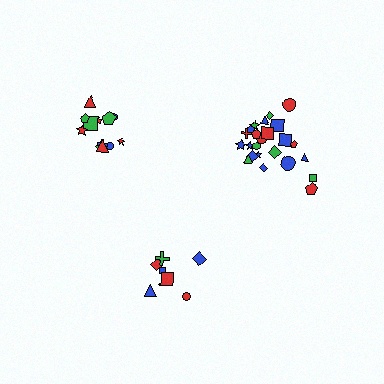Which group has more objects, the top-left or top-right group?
The top-right group.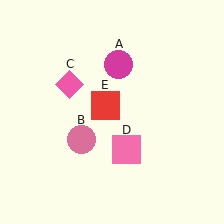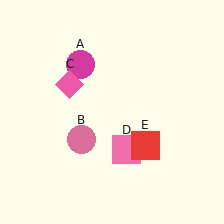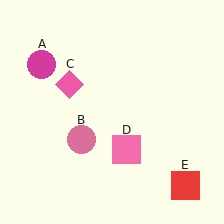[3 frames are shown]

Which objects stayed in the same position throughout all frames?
Pink circle (object B) and pink diamond (object C) and pink square (object D) remained stationary.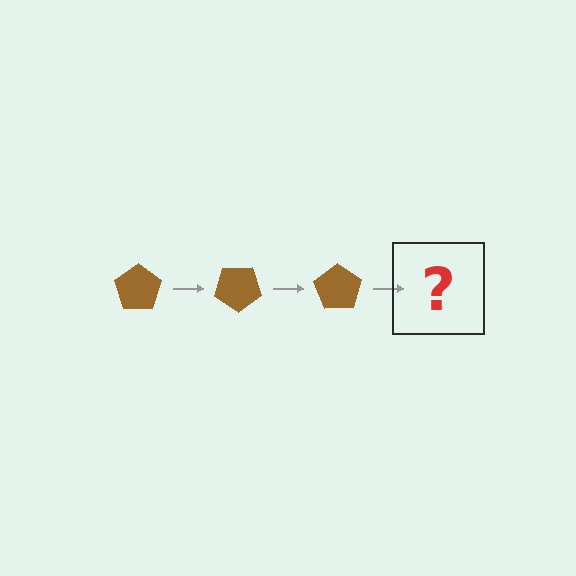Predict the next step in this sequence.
The next step is a brown pentagon rotated 105 degrees.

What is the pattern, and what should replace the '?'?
The pattern is that the pentagon rotates 35 degrees each step. The '?' should be a brown pentagon rotated 105 degrees.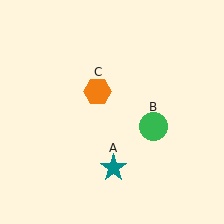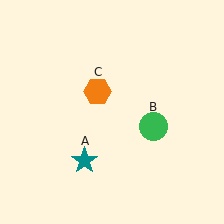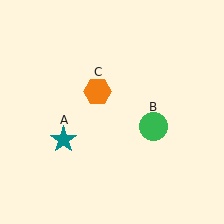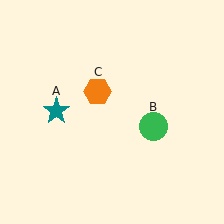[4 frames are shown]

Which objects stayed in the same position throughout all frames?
Green circle (object B) and orange hexagon (object C) remained stationary.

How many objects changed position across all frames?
1 object changed position: teal star (object A).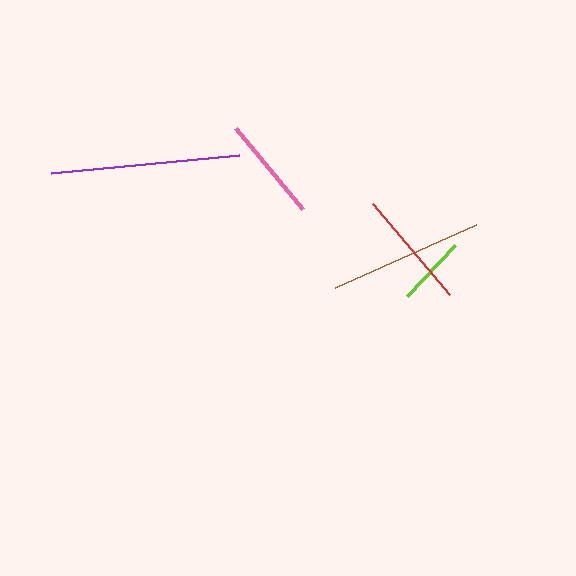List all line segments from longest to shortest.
From longest to shortest: purple, brown, red, pink, lime.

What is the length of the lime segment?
The lime segment is approximately 70 pixels long.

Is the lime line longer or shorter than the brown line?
The brown line is longer than the lime line.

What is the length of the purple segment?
The purple segment is approximately 189 pixels long.